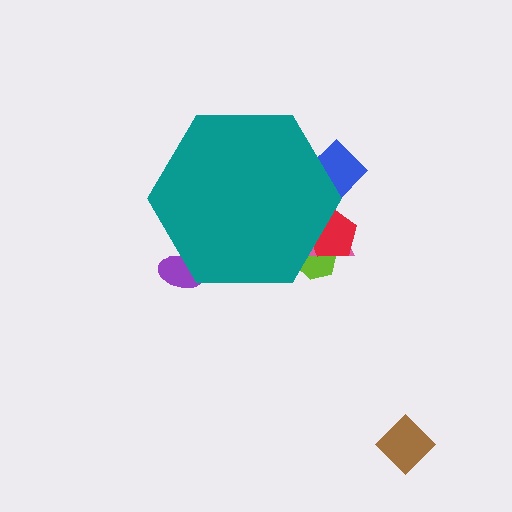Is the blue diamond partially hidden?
Yes, the blue diamond is partially hidden behind the teal hexagon.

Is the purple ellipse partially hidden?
Yes, the purple ellipse is partially hidden behind the teal hexagon.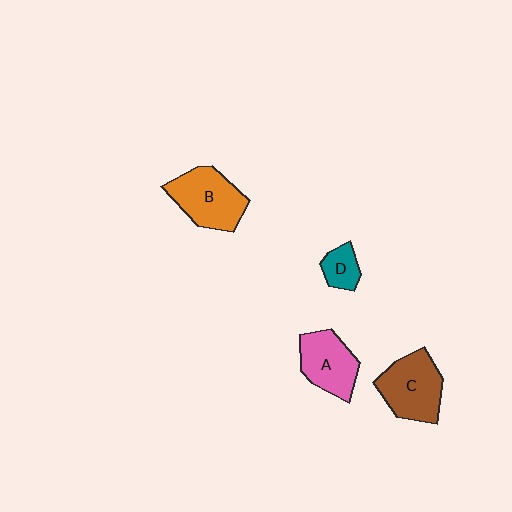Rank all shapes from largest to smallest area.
From largest to smallest: C (brown), B (orange), A (pink), D (teal).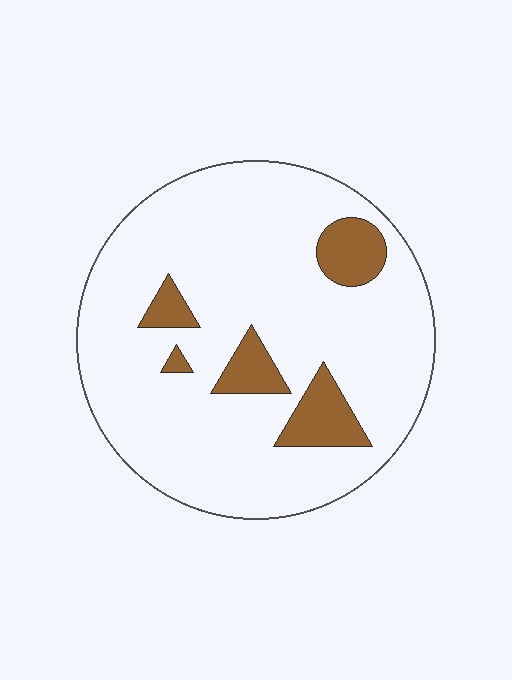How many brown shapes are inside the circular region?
5.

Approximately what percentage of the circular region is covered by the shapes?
Approximately 15%.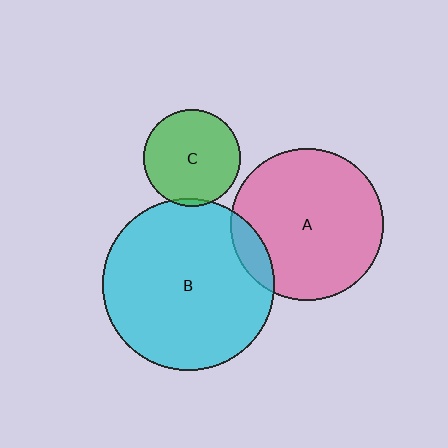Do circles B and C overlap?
Yes.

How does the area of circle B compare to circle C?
Approximately 3.1 times.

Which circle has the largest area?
Circle B (cyan).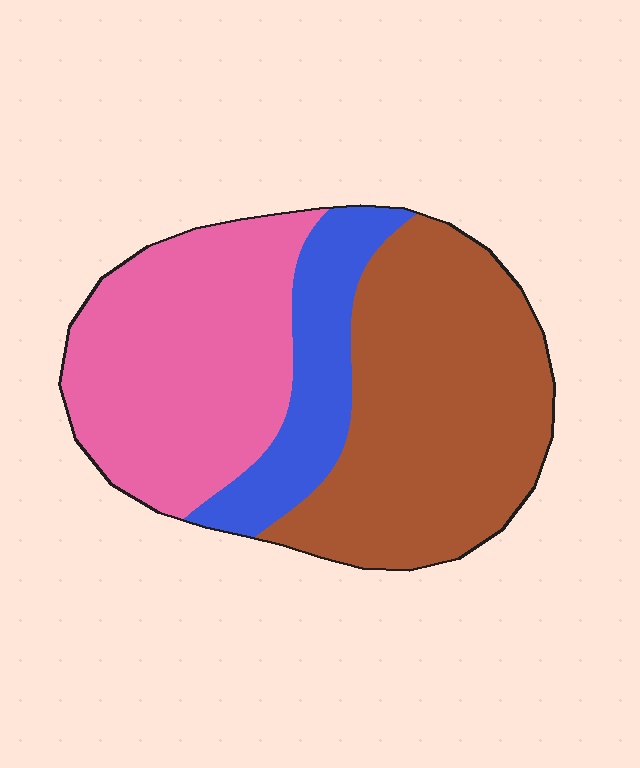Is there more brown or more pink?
Brown.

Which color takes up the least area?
Blue, at roughly 15%.